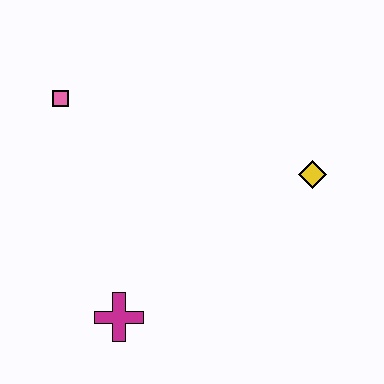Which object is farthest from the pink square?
The yellow diamond is farthest from the pink square.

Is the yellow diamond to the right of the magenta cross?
Yes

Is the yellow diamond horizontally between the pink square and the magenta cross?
No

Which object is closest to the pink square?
The magenta cross is closest to the pink square.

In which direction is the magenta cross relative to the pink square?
The magenta cross is below the pink square.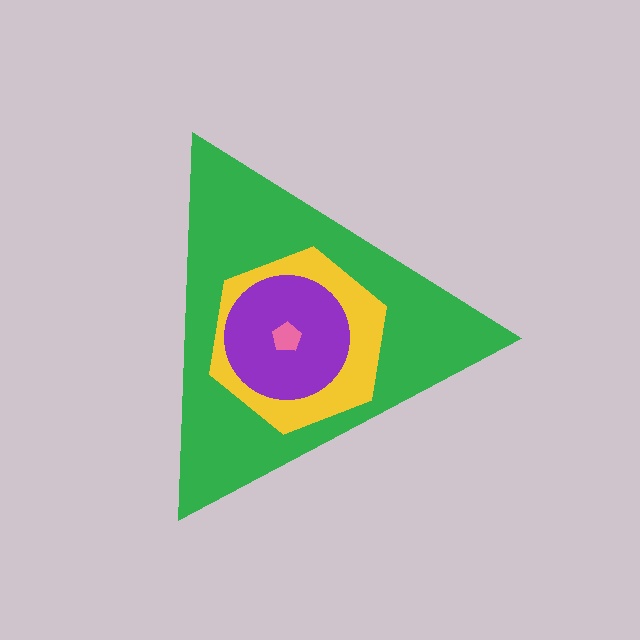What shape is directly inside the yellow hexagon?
The purple circle.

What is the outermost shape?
The green triangle.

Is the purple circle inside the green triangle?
Yes.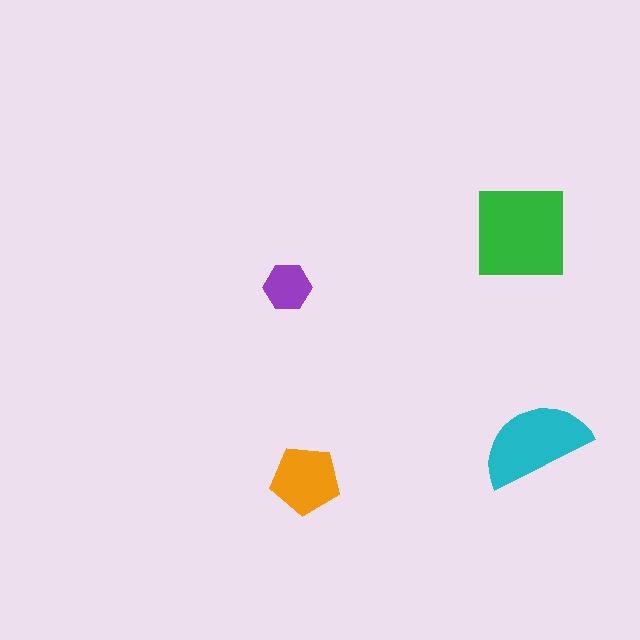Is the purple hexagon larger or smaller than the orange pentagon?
Smaller.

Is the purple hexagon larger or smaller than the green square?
Smaller.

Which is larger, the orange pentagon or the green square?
The green square.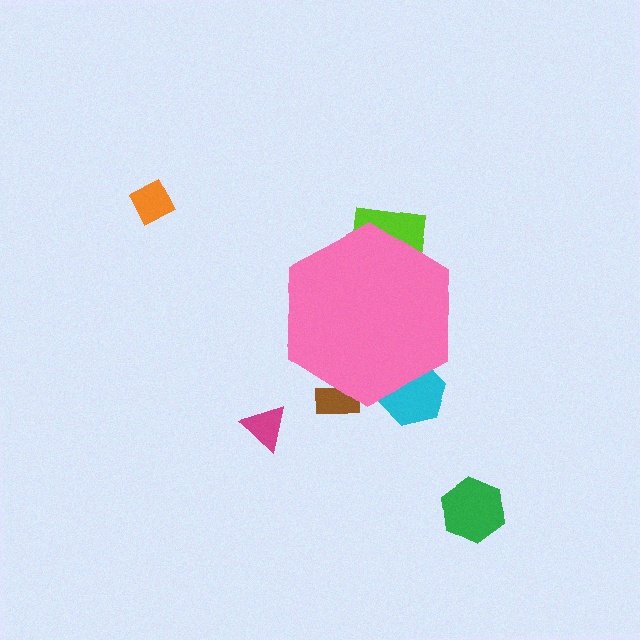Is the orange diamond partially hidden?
No, the orange diamond is fully visible.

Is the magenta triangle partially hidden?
No, the magenta triangle is fully visible.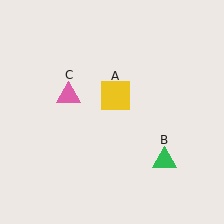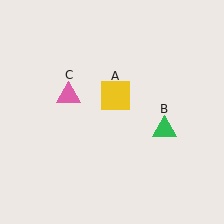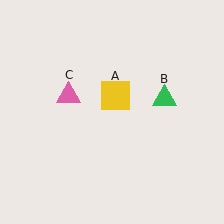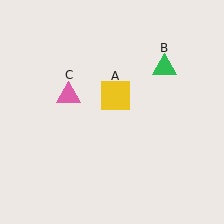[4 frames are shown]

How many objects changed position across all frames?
1 object changed position: green triangle (object B).